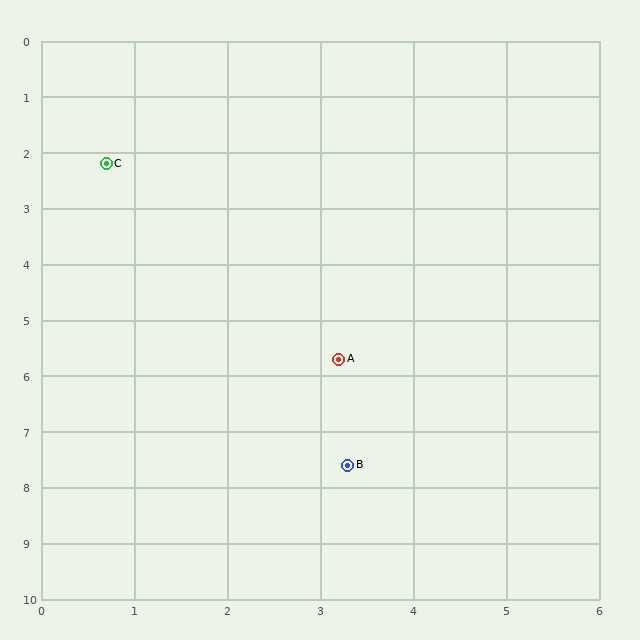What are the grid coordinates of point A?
Point A is at approximately (3.2, 5.7).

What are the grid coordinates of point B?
Point B is at approximately (3.3, 7.6).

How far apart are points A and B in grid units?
Points A and B are about 1.9 grid units apart.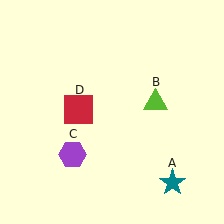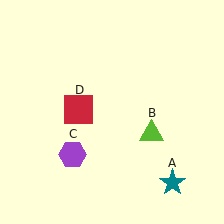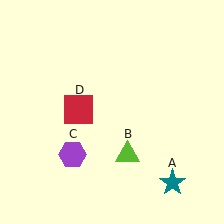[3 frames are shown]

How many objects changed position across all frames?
1 object changed position: lime triangle (object B).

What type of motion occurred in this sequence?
The lime triangle (object B) rotated clockwise around the center of the scene.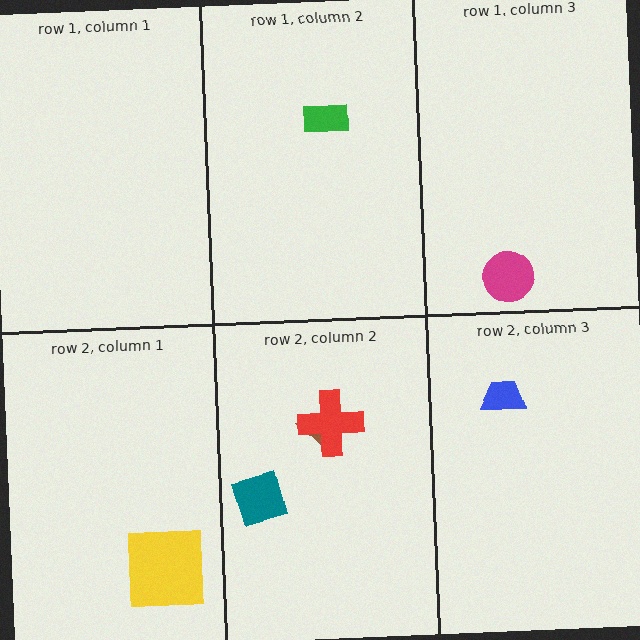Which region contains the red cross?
The row 2, column 2 region.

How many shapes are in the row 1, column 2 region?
1.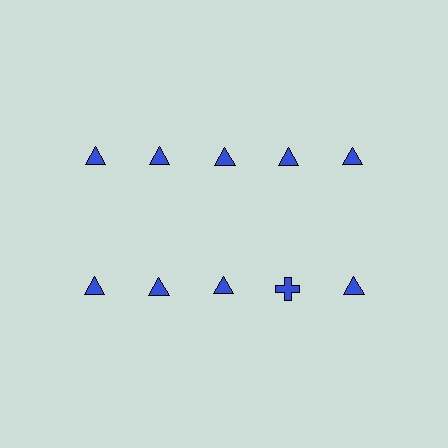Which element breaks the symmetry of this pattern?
The blue cross in the second row, second from right column breaks the symmetry. All other shapes are blue triangles.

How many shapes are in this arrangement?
There are 10 shapes arranged in a grid pattern.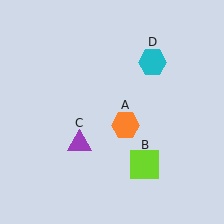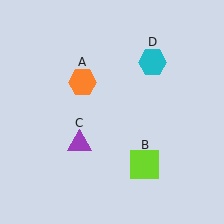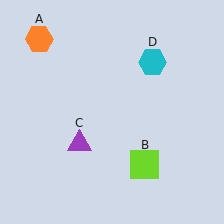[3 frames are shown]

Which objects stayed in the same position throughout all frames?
Lime square (object B) and purple triangle (object C) and cyan hexagon (object D) remained stationary.